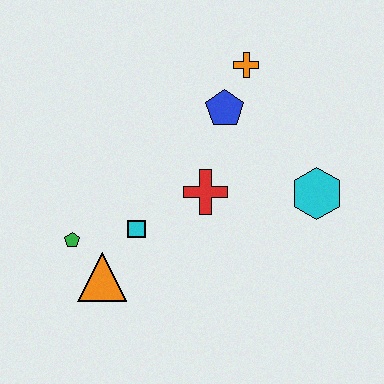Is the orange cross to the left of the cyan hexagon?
Yes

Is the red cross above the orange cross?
No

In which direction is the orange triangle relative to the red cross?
The orange triangle is to the left of the red cross.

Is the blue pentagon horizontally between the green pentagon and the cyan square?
No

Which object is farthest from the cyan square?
The orange cross is farthest from the cyan square.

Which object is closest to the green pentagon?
The orange triangle is closest to the green pentagon.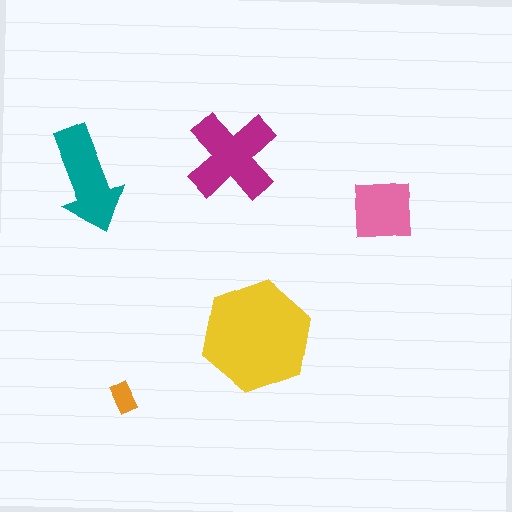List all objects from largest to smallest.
The yellow hexagon, the magenta cross, the teal arrow, the pink square, the orange rectangle.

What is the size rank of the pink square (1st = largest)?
4th.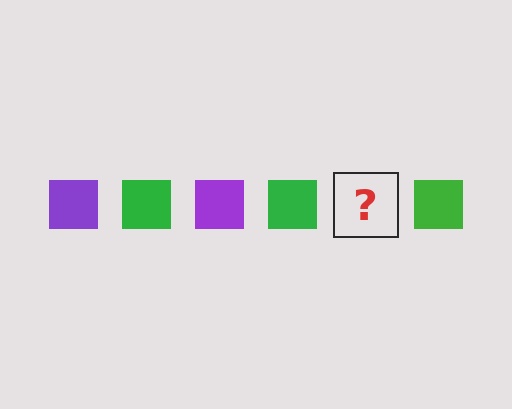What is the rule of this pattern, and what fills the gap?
The rule is that the pattern cycles through purple, green squares. The gap should be filled with a purple square.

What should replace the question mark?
The question mark should be replaced with a purple square.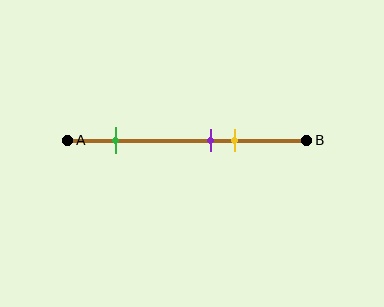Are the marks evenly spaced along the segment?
No, the marks are not evenly spaced.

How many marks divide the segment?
There are 3 marks dividing the segment.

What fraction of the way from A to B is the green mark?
The green mark is approximately 20% (0.2) of the way from A to B.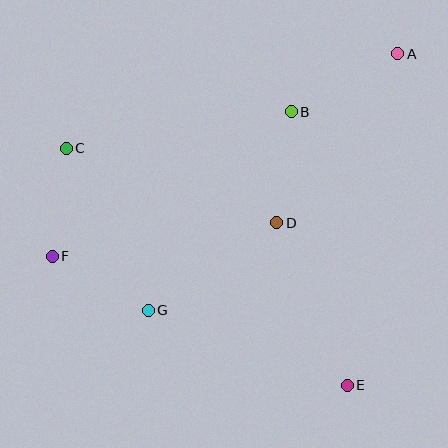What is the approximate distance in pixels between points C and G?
The distance between C and G is approximately 181 pixels.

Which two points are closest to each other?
Points C and F are closest to each other.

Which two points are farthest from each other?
Points A and F are farthest from each other.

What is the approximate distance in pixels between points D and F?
The distance between D and F is approximately 227 pixels.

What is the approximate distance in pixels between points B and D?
The distance between B and D is approximately 112 pixels.